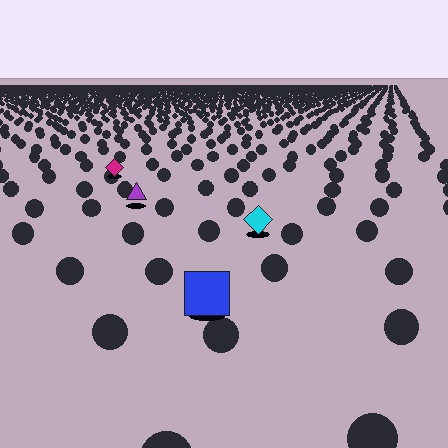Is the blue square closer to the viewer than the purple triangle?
Yes. The blue square is closer — you can tell from the texture gradient: the ground texture is coarser near it.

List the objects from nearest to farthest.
From nearest to farthest: the blue square, the cyan diamond, the purple triangle, the magenta diamond.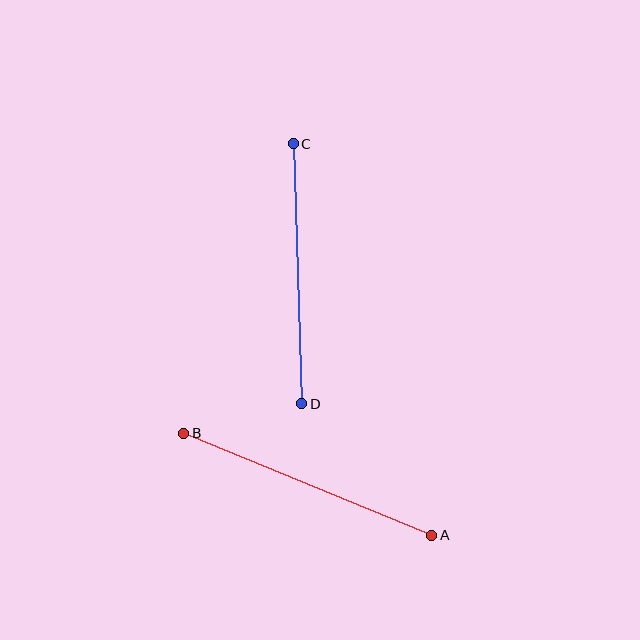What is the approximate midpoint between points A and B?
The midpoint is at approximately (308, 484) pixels.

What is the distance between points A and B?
The distance is approximately 268 pixels.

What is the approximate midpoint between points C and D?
The midpoint is at approximately (298, 274) pixels.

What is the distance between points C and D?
The distance is approximately 260 pixels.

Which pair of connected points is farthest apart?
Points A and B are farthest apart.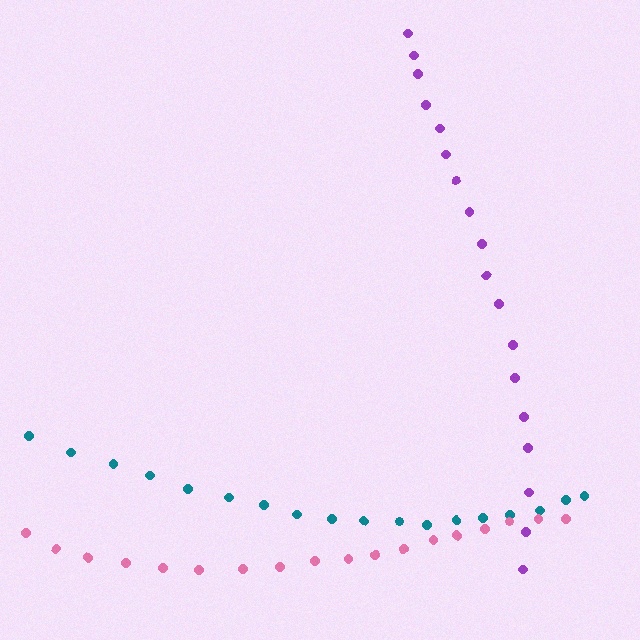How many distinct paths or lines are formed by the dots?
There are 3 distinct paths.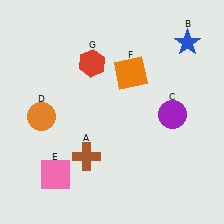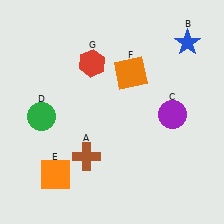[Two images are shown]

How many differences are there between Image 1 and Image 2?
There are 2 differences between the two images.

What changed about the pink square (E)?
In Image 1, E is pink. In Image 2, it changed to orange.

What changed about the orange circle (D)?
In Image 1, D is orange. In Image 2, it changed to green.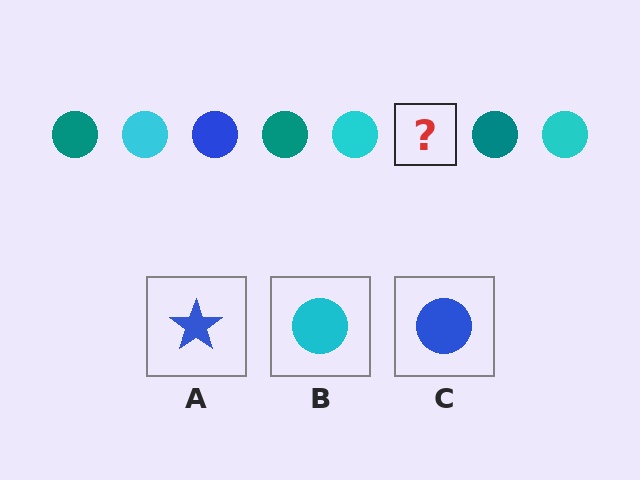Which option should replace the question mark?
Option C.